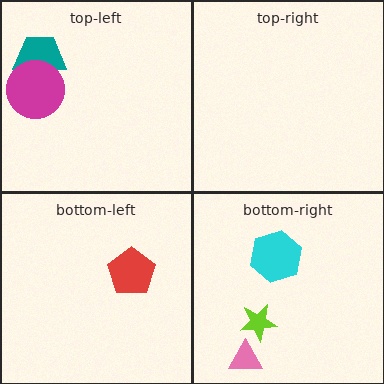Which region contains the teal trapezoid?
The top-left region.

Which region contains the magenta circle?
The top-left region.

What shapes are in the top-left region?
The teal trapezoid, the magenta circle.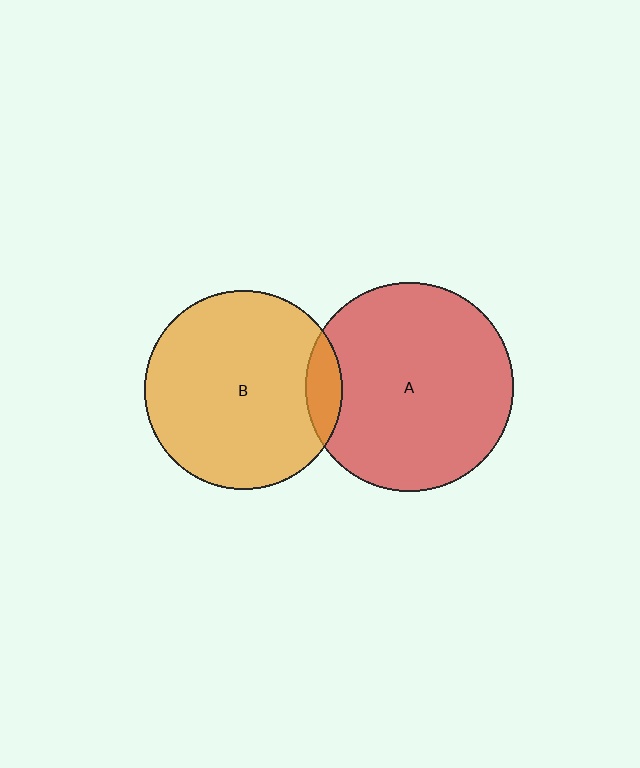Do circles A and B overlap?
Yes.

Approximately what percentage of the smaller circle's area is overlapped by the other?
Approximately 10%.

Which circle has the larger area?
Circle A (red).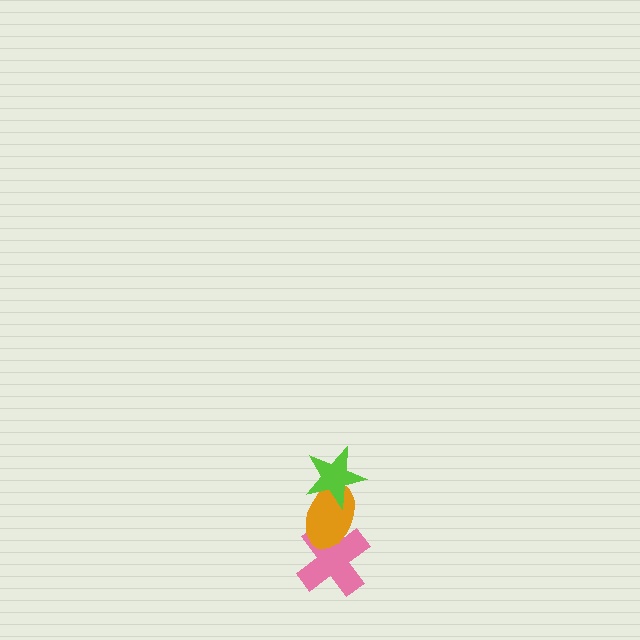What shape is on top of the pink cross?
The orange ellipse is on top of the pink cross.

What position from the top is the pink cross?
The pink cross is 3rd from the top.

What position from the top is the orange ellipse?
The orange ellipse is 2nd from the top.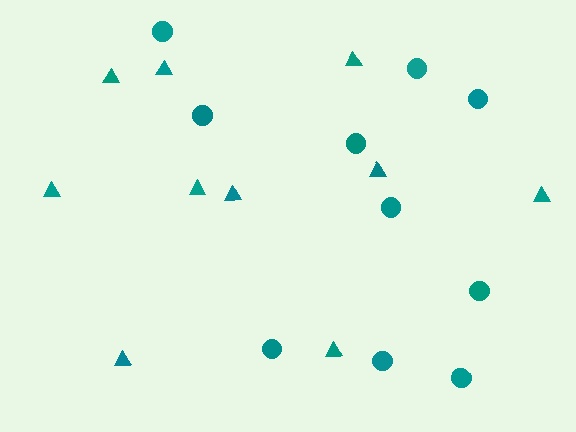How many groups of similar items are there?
There are 2 groups: one group of circles (10) and one group of triangles (10).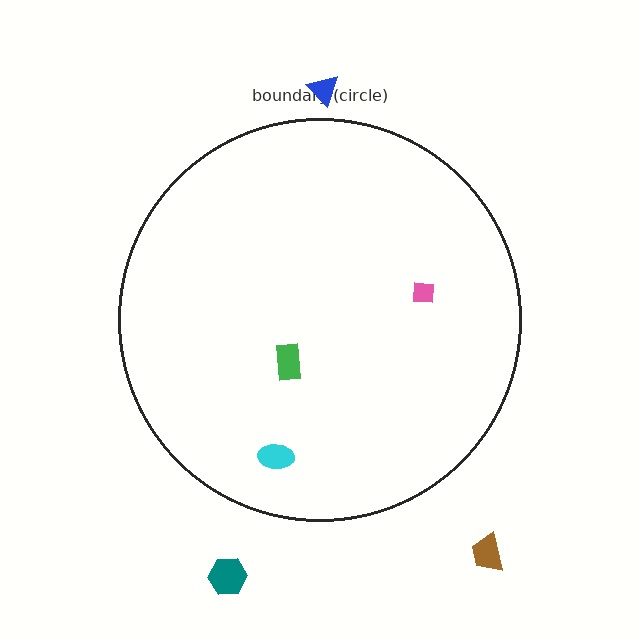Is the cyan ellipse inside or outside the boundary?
Inside.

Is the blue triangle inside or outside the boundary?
Outside.